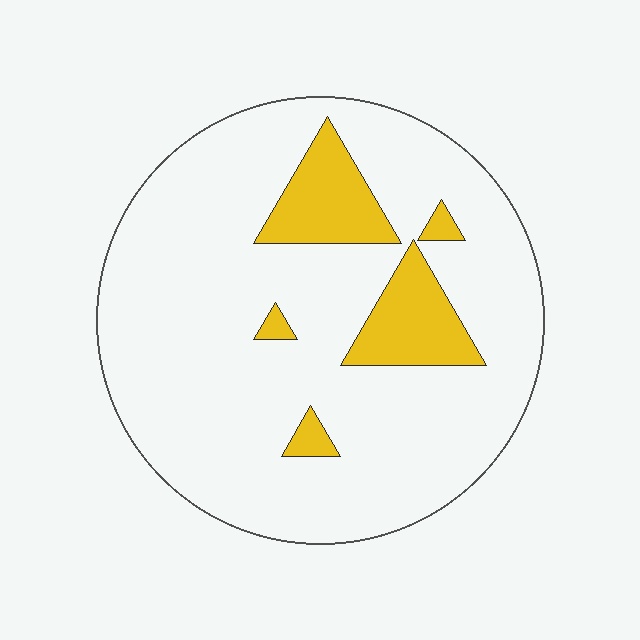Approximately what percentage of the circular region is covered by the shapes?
Approximately 15%.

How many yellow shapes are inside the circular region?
5.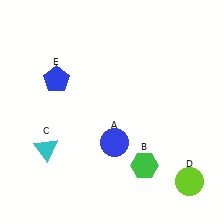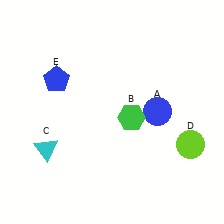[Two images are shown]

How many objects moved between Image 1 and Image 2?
3 objects moved between the two images.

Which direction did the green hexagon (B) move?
The green hexagon (B) moved up.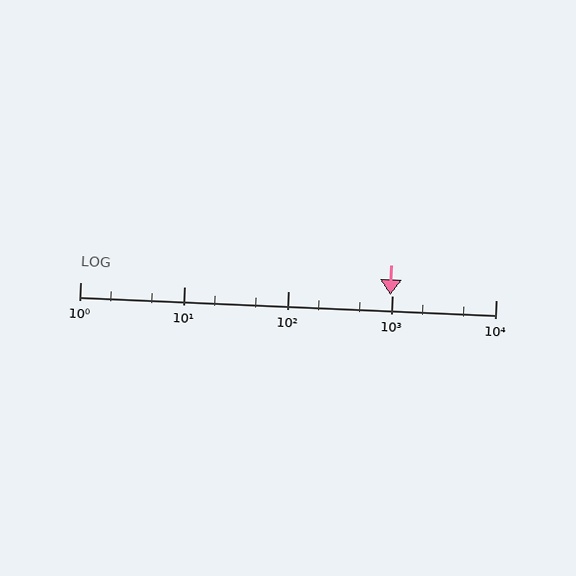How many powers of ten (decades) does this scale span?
The scale spans 4 decades, from 1 to 10000.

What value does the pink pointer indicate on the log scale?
The pointer indicates approximately 970.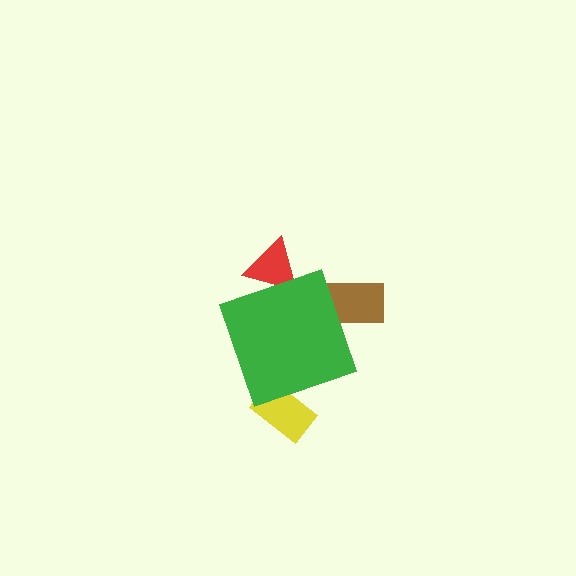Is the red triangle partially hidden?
Yes, the red triangle is partially hidden behind the green diamond.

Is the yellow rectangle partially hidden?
Yes, the yellow rectangle is partially hidden behind the green diamond.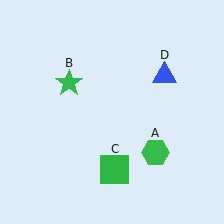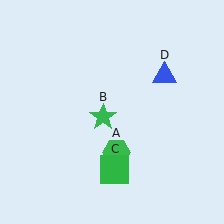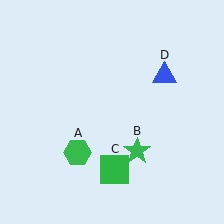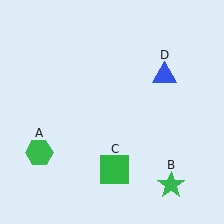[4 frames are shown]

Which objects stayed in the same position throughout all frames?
Green square (object C) and blue triangle (object D) remained stationary.